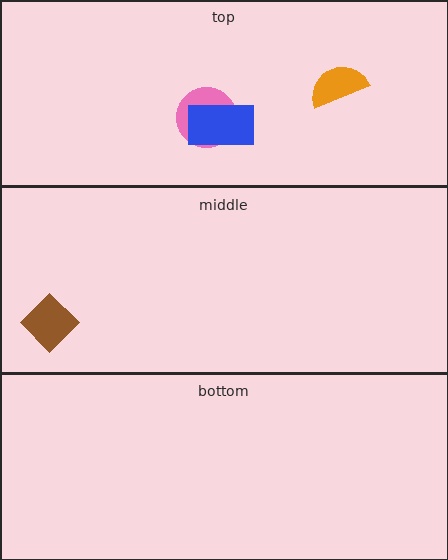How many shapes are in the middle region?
1.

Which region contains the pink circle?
The top region.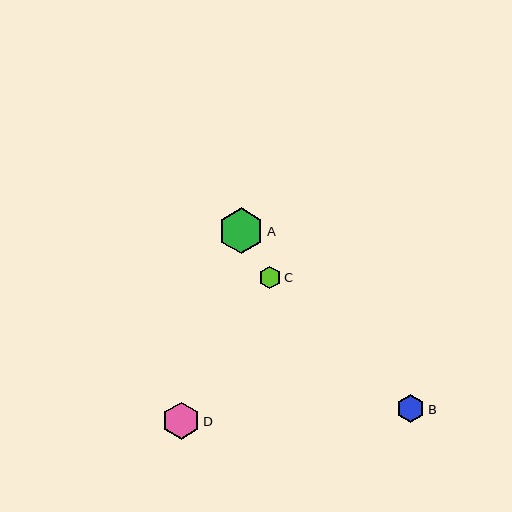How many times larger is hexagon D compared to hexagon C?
Hexagon D is approximately 1.6 times the size of hexagon C.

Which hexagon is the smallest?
Hexagon C is the smallest with a size of approximately 23 pixels.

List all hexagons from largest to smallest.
From largest to smallest: A, D, B, C.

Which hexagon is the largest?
Hexagon A is the largest with a size of approximately 46 pixels.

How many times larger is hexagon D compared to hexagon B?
Hexagon D is approximately 1.3 times the size of hexagon B.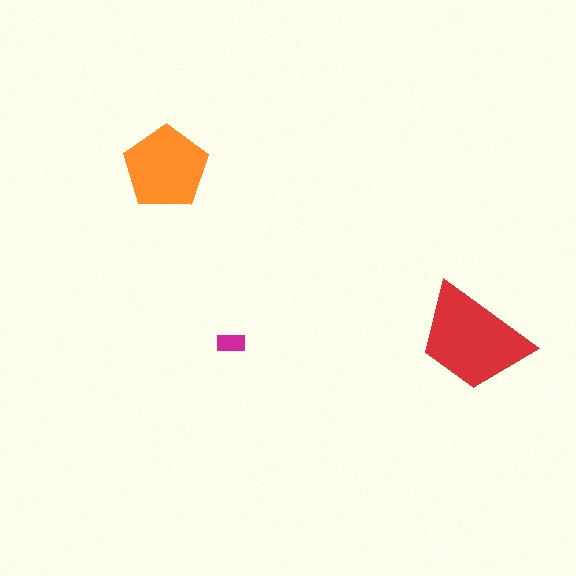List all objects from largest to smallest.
The red trapezoid, the orange pentagon, the magenta rectangle.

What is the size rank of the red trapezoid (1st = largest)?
1st.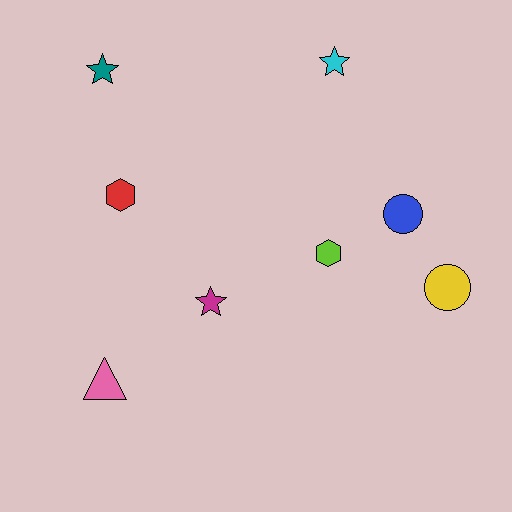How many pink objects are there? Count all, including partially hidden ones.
There is 1 pink object.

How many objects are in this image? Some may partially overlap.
There are 8 objects.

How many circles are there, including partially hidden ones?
There are 2 circles.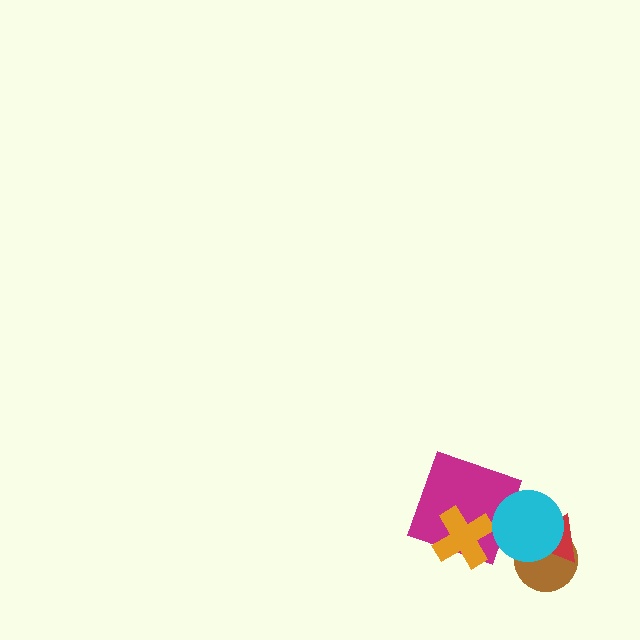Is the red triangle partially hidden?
Yes, it is partially covered by another shape.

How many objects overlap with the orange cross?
1 object overlaps with the orange cross.